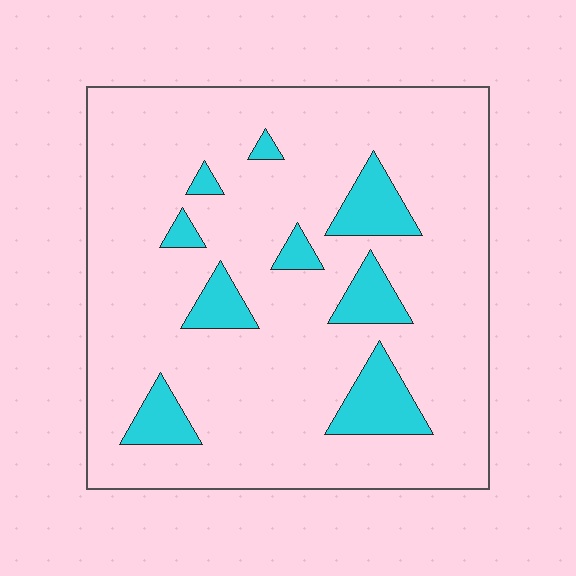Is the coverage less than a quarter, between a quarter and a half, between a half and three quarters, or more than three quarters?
Less than a quarter.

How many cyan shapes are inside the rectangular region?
9.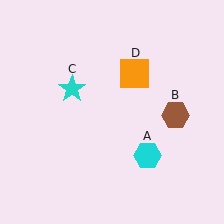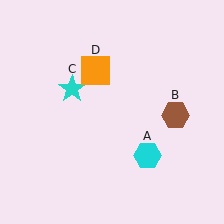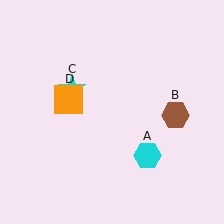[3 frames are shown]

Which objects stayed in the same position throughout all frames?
Cyan hexagon (object A) and brown hexagon (object B) and cyan star (object C) remained stationary.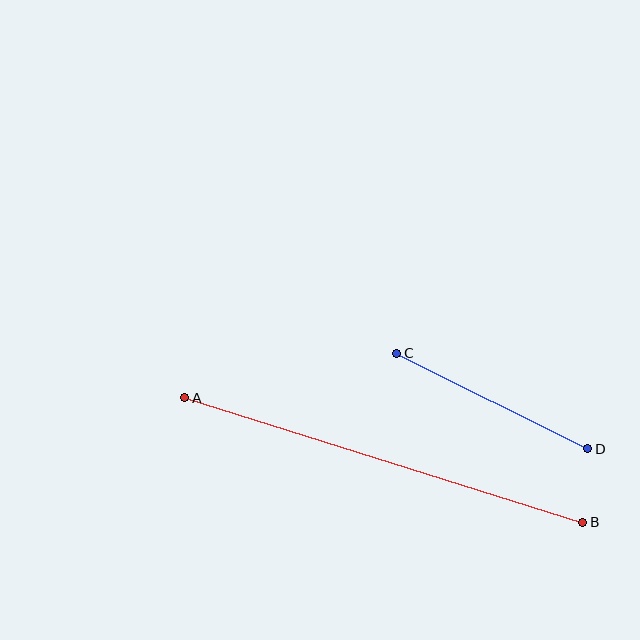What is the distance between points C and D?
The distance is approximately 213 pixels.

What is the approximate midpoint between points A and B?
The midpoint is at approximately (384, 460) pixels.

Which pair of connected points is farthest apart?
Points A and B are farthest apart.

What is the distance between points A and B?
The distance is approximately 417 pixels.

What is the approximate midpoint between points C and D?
The midpoint is at approximately (492, 401) pixels.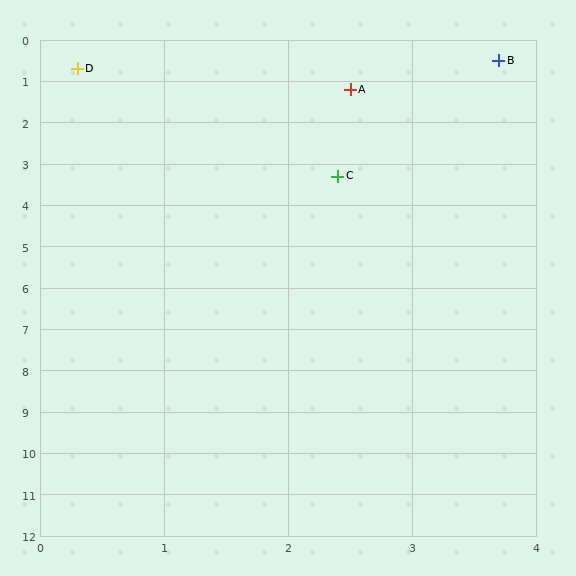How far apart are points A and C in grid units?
Points A and C are about 2.1 grid units apart.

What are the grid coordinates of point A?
Point A is at approximately (2.5, 1.2).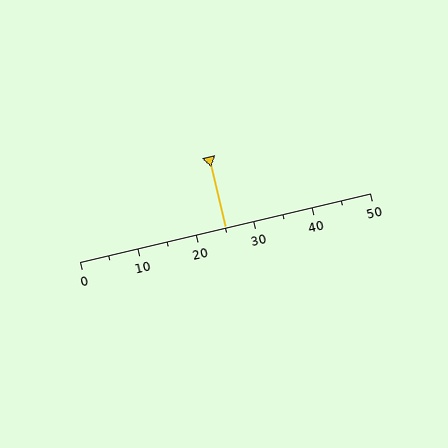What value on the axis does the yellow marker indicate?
The marker indicates approximately 25.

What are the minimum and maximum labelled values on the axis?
The axis runs from 0 to 50.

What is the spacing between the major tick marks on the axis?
The major ticks are spaced 10 apart.